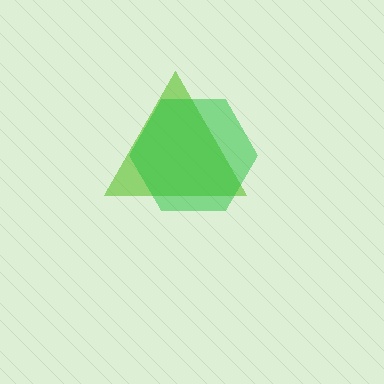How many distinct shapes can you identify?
There are 2 distinct shapes: a lime triangle, a green hexagon.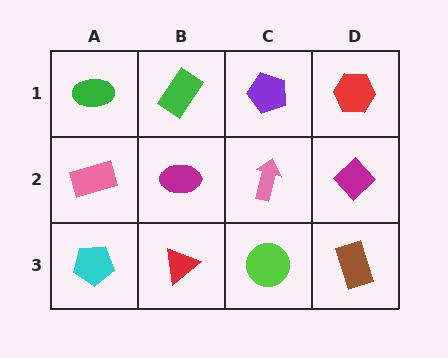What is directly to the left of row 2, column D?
A pink arrow.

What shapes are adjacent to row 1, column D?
A magenta diamond (row 2, column D), a purple pentagon (row 1, column C).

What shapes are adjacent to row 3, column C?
A pink arrow (row 2, column C), a red triangle (row 3, column B), a brown rectangle (row 3, column D).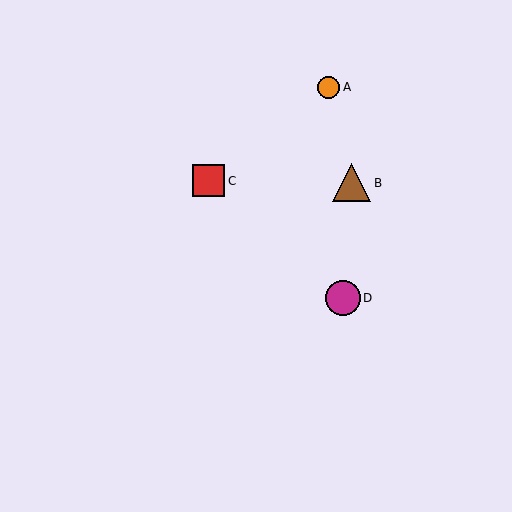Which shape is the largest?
The brown triangle (labeled B) is the largest.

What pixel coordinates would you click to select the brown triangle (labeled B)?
Click at (352, 183) to select the brown triangle B.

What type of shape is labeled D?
Shape D is a magenta circle.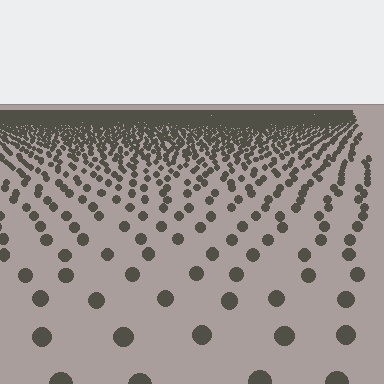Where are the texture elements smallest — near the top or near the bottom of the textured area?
Near the top.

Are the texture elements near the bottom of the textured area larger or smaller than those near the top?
Larger. Near the bottom, elements are closer to the viewer and appear at a bigger on-screen size.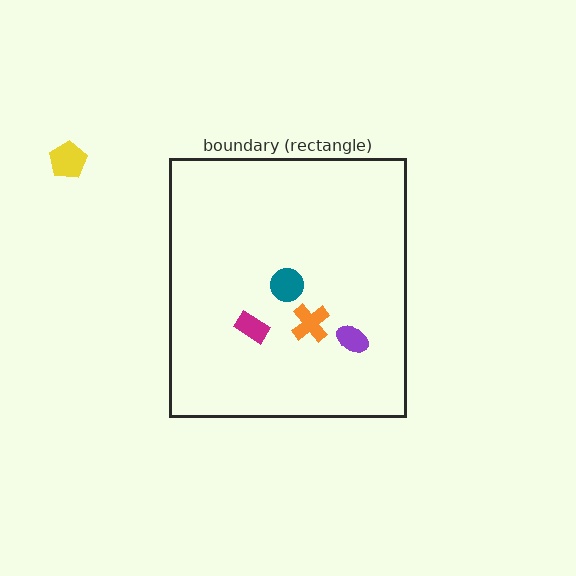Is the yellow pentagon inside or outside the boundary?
Outside.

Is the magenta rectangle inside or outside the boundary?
Inside.